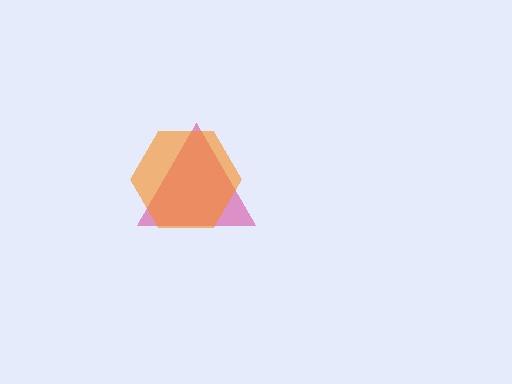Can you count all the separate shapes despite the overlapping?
Yes, there are 2 separate shapes.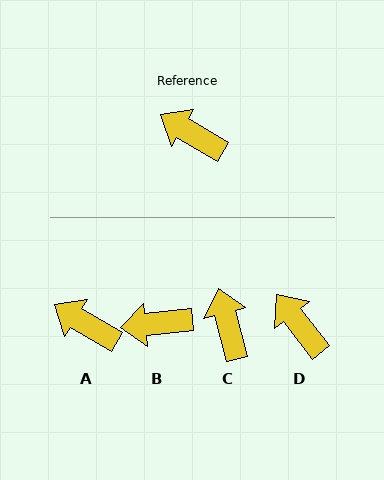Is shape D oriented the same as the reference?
No, it is off by about 21 degrees.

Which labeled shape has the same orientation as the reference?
A.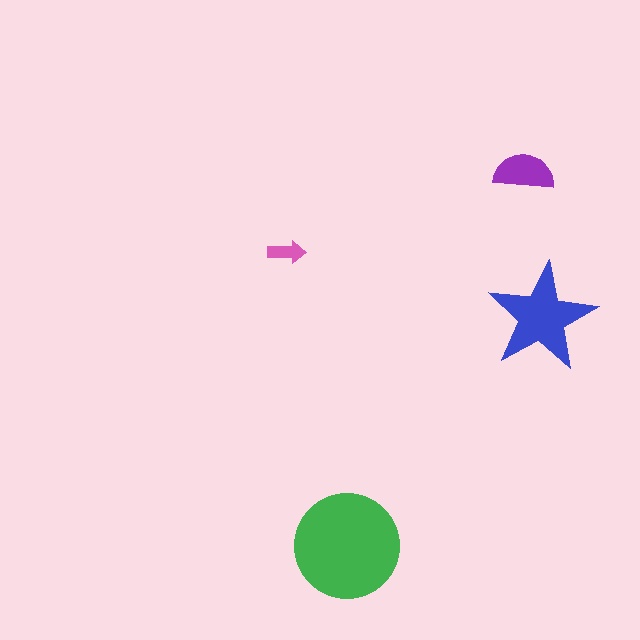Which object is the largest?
The green circle.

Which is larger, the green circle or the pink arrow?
The green circle.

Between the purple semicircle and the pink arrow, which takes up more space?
The purple semicircle.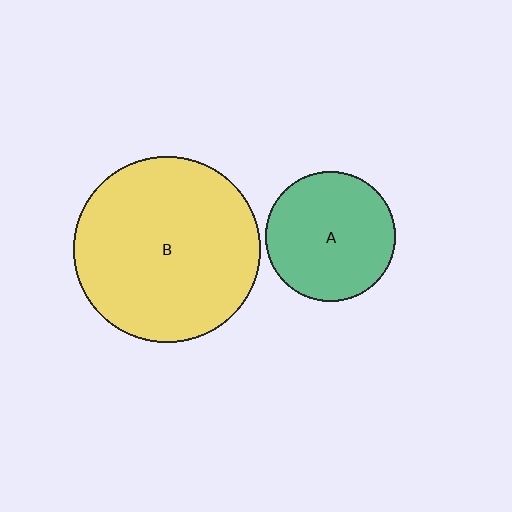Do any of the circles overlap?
No, none of the circles overlap.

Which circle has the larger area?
Circle B (yellow).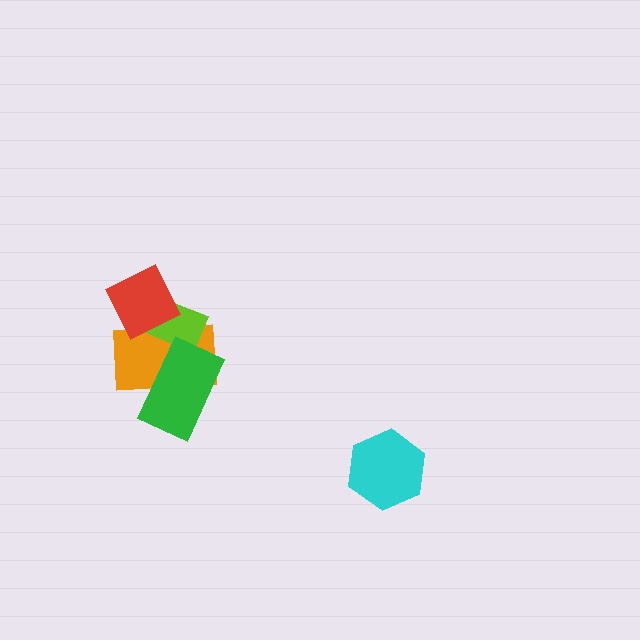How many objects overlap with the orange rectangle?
3 objects overlap with the orange rectangle.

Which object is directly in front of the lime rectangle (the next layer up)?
The red diamond is directly in front of the lime rectangle.